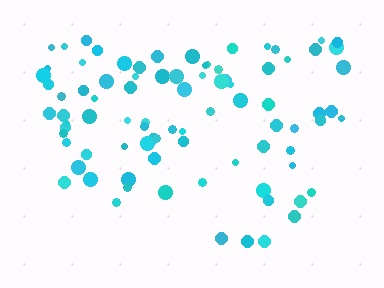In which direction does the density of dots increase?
From bottom to top, with the top side densest.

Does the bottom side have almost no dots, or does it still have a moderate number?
Still a moderate number, just noticeably fewer than the top.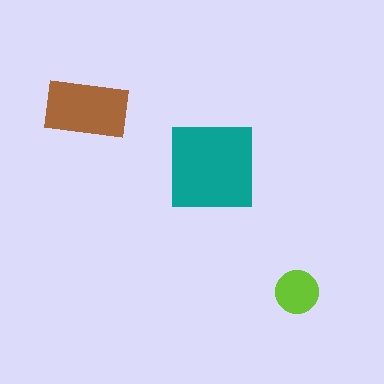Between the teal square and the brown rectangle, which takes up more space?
The teal square.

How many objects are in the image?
There are 3 objects in the image.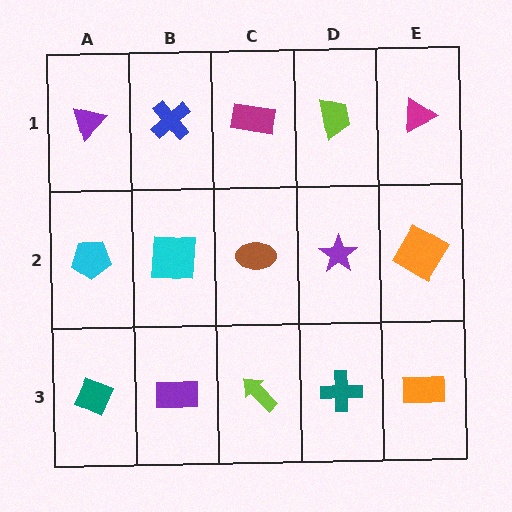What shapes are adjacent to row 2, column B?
A blue cross (row 1, column B), a purple rectangle (row 3, column B), a cyan pentagon (row 2, column A), a brown ellipse (row 2, column C).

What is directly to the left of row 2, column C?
A cyan square.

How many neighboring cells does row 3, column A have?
2.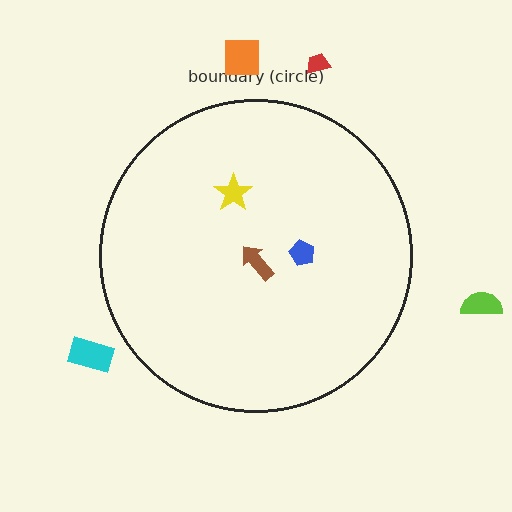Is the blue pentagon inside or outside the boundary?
Inside.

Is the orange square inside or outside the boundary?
Outside.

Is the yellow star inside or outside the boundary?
Inside.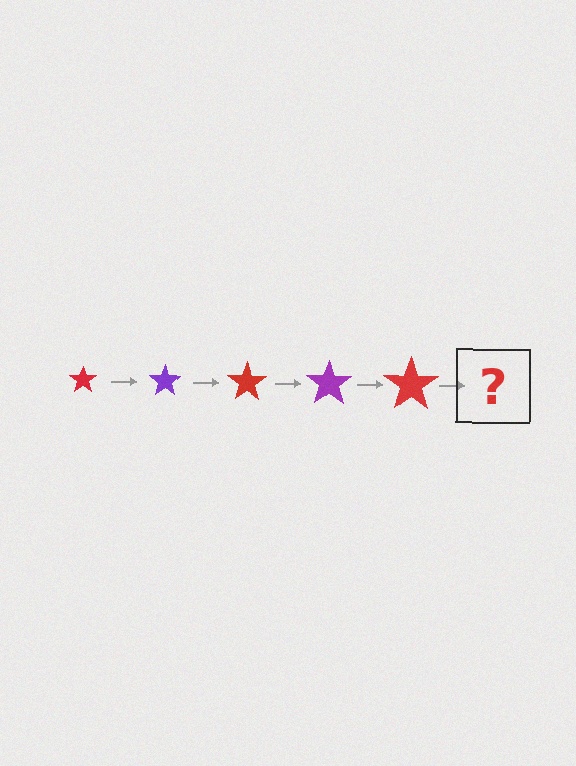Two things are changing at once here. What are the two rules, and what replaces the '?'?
The two rules are that the star grows larger each step and the color cycles through red and purple. The '?' should be a purple star, larger than the previous one.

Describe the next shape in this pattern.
It should be a purple star, larger than the previous one.